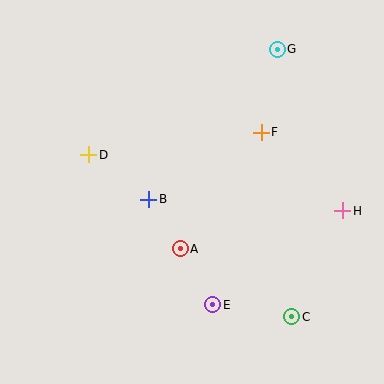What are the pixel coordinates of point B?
Point B is at (149, 199).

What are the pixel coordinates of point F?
Point F is at (261, 132).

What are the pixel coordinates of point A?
Point A is at (180, 249).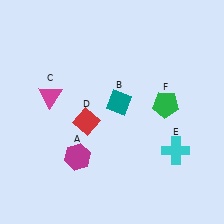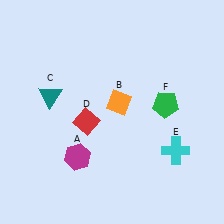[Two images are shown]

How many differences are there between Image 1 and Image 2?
There are 2 differences between the two images.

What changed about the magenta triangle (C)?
In Image 1, C is magenta. In Image 2, it changed to teal.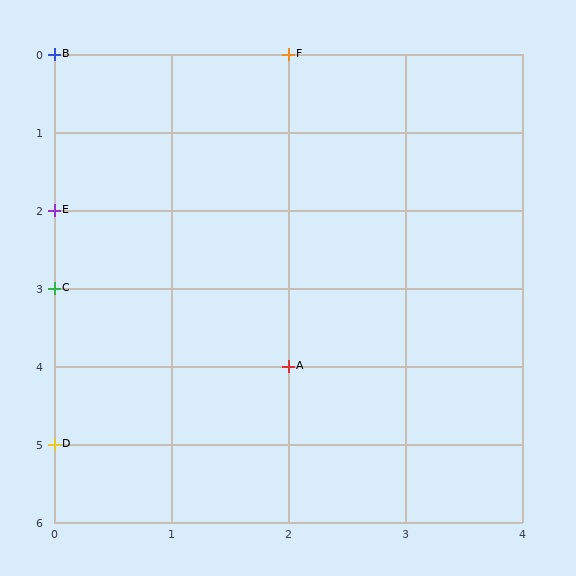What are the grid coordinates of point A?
Point A is at grid coordinates (2, 4).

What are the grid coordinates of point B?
Point B is at grid coordinates (0, 0).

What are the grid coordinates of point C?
Point C is at grid coordinates (0, 3).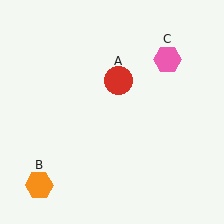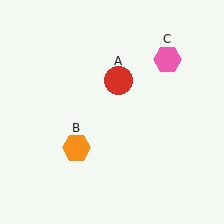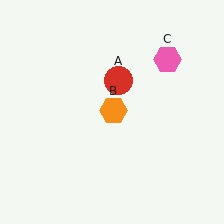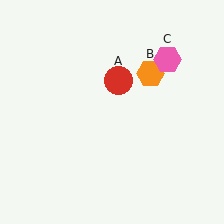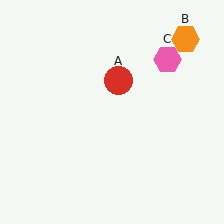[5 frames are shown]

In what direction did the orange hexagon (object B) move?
The orange hexagon (object B) moved up and to the right.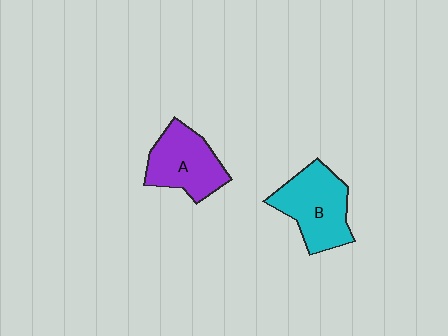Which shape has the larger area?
Shape B (cyan).